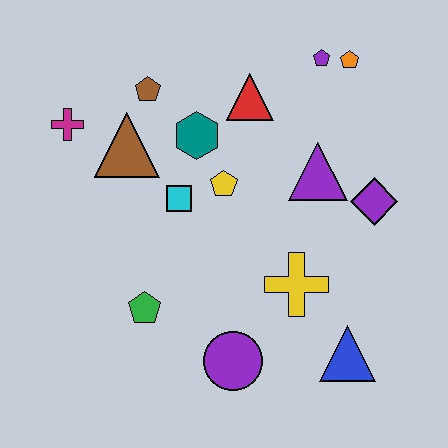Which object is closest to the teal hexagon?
The yellow pentagon is closest to the teal hexagon.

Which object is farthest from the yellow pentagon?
The blue triangle is farthest from the yellow pentagon.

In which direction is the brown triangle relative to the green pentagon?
The brown triangle is above the green pentagon.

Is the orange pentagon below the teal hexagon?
No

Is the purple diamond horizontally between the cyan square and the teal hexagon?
No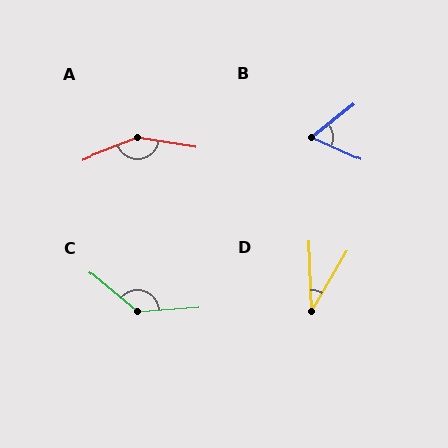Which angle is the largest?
A, at approximately 150 degrees.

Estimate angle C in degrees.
Approximately 136 degrees.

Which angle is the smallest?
D, at approximately 32 degrees.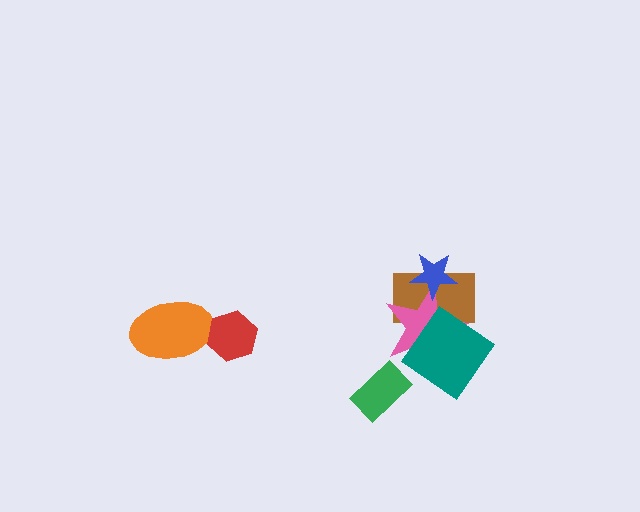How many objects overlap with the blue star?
2 objects overlap with the blue star.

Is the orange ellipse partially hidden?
Yes, it is partially covered by another shape.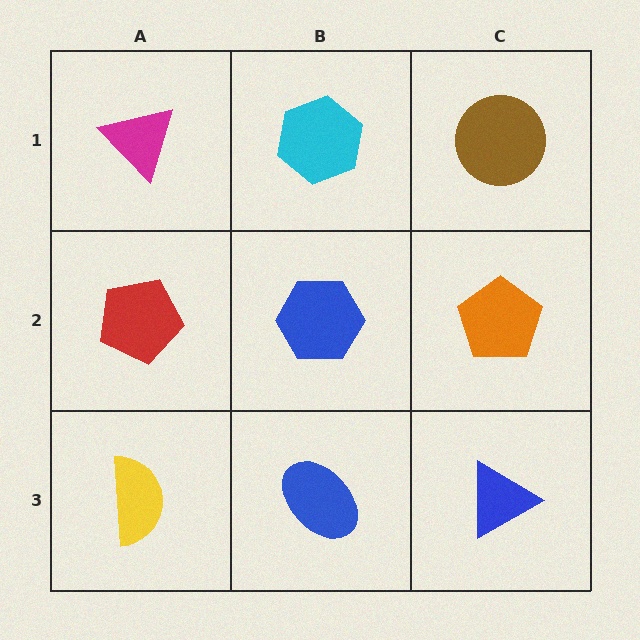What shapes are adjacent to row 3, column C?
An orange pentagon (row 2, column C), a blue ellipse (row 3, column B).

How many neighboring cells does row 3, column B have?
3.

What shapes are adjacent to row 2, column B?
A cyan hexagon (row 1, column B), a blue ellipse (row 3, column B), a red pentagon (row 2, column A), an orange pentagon (row 2, column C).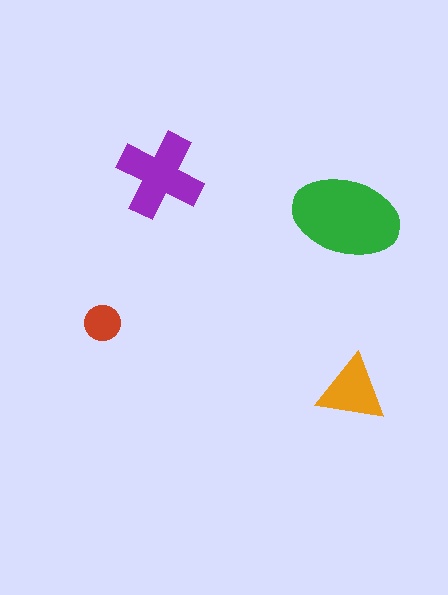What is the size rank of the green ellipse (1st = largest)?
1st.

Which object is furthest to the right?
The orange triangle is rightmost.